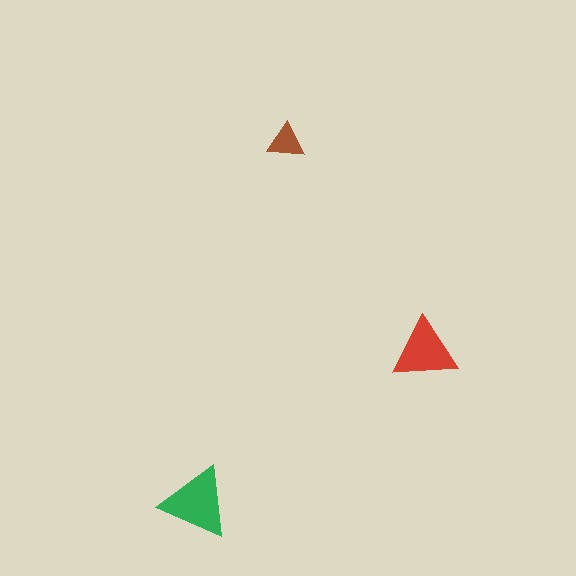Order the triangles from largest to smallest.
the green one, the red one, the brown one.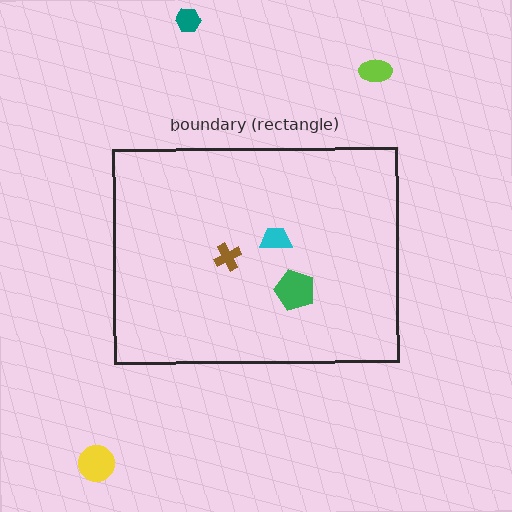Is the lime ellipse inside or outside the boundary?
Outside.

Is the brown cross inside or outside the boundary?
Inside.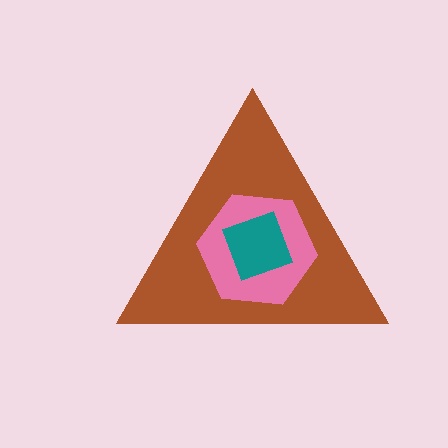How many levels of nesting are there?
3.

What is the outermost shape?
The brown triangle.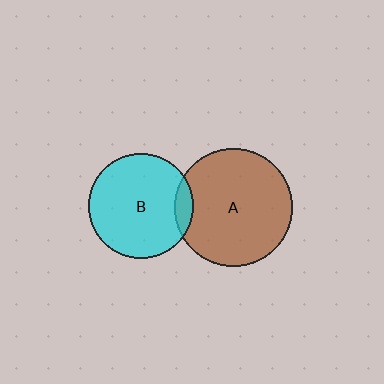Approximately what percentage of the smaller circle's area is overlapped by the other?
Approximately 10%.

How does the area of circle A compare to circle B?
Approximately 1.3 times.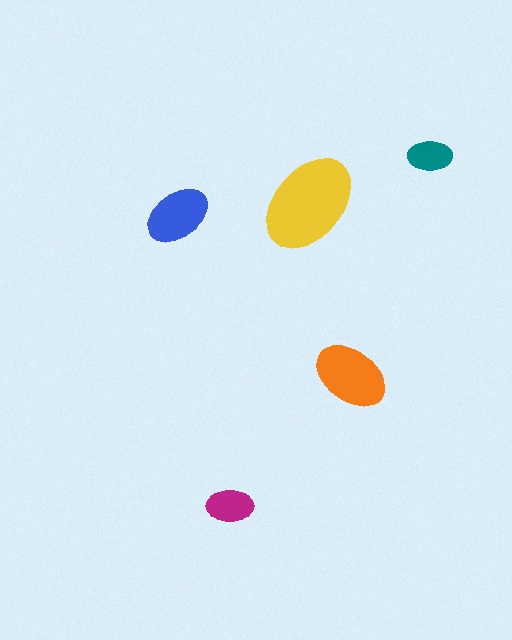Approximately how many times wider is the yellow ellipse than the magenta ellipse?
About 2 times wider.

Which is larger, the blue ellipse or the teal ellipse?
The blue one.